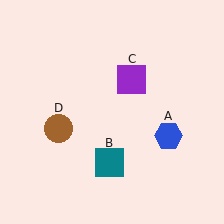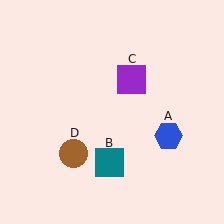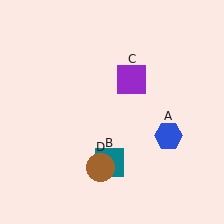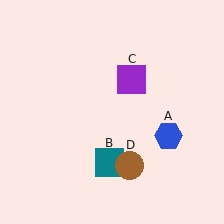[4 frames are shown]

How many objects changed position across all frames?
1 object changed position: brown circle (object D).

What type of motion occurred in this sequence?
The brown circle (object D) rotated counterclockwise around the center of the scene.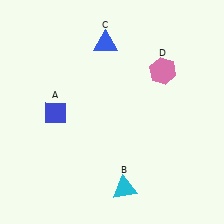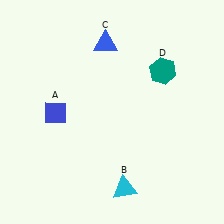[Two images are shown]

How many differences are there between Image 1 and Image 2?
There is 1 difference between the two images.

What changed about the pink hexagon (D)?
In Image 1, D is pink. In Image 2, it changed to teal.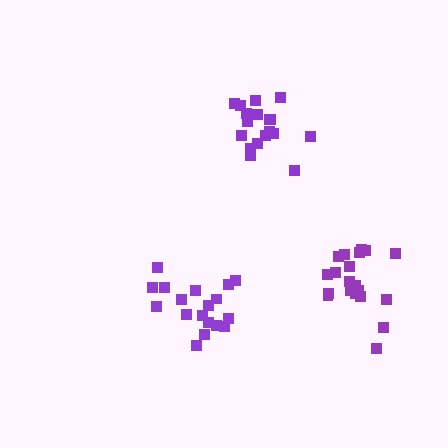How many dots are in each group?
Group 1: 18 dots, Group 2: 18 dots, Group 3: 20 dots (56 total).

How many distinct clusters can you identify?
There are 3 distinct clusters.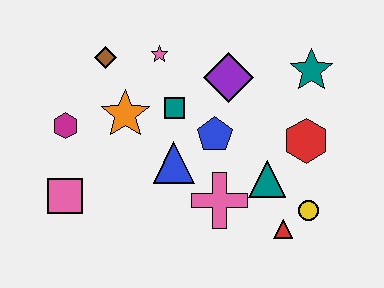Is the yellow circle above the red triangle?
Yes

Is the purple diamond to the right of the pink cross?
Yes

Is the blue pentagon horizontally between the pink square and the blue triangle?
No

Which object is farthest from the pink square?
The teal star is farthest from the pink square.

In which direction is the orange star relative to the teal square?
The orange star is to the left of the teal square.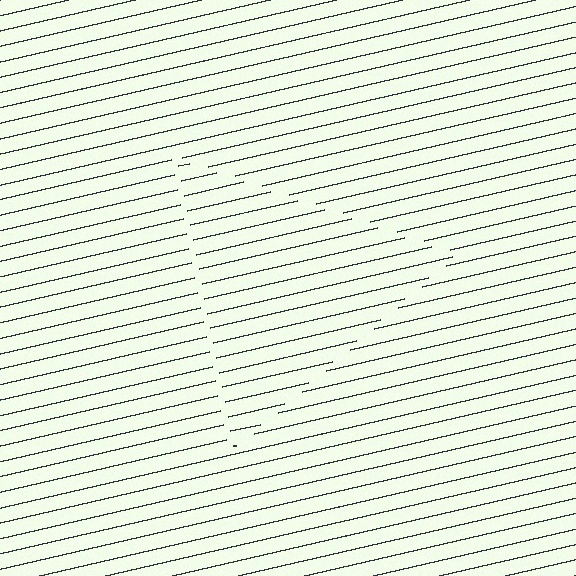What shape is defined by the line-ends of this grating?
An illusory triangle. The interior of the shape contains the same grating, shifted by half a period — the contour is defined by the phase discontinuity where line-ends from the inner and outer gratings abut.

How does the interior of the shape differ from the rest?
The interior of the shape contains the same grating, shifted by half a period — the contour is defined by the phase discontinuity where line-ends from the inner and outer gratings abut.